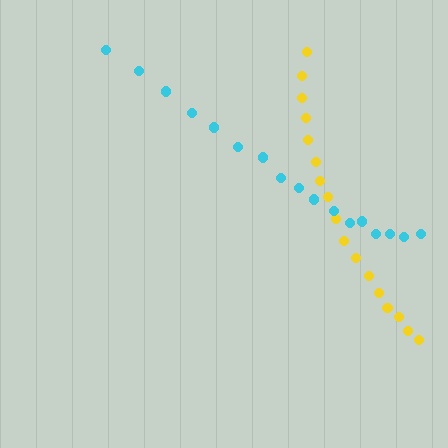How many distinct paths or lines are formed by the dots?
There are 2 distinct paths.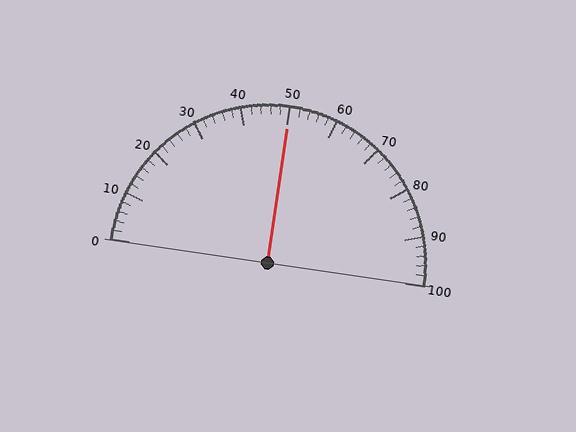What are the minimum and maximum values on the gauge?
The gauge ranges from 0 to 100.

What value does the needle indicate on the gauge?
The needle indicates approximately 50.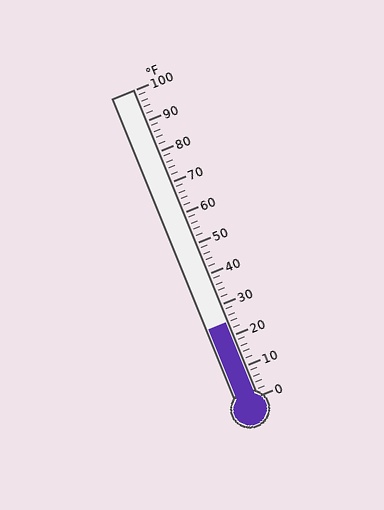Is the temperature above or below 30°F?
The temperature is below 30°F.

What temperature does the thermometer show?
The thermometer shows approximately 24°F.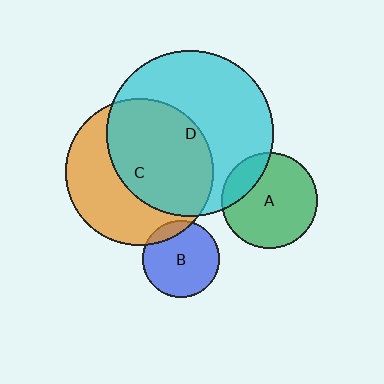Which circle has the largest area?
Circle D (cyan).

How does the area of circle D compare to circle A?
Approximately 3.0 times.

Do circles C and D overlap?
Yes.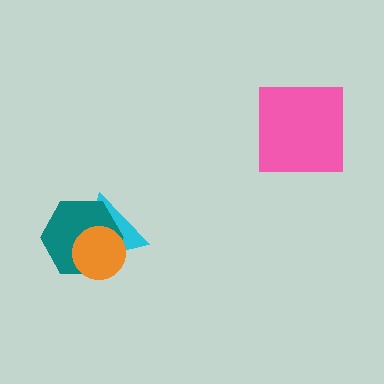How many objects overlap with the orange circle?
2 objects overlap with the orange circle.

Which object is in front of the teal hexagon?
The orange circle is in front of the teal hexagon.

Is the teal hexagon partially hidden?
Yes, it is partially covered by another shape.